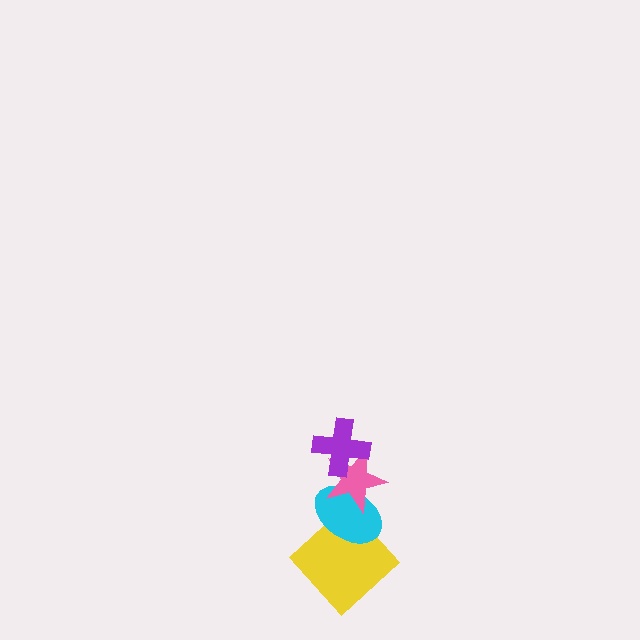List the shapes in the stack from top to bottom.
From top to bottom: the purple cross, the pink star, the cyan ellipse, the yellow diamond.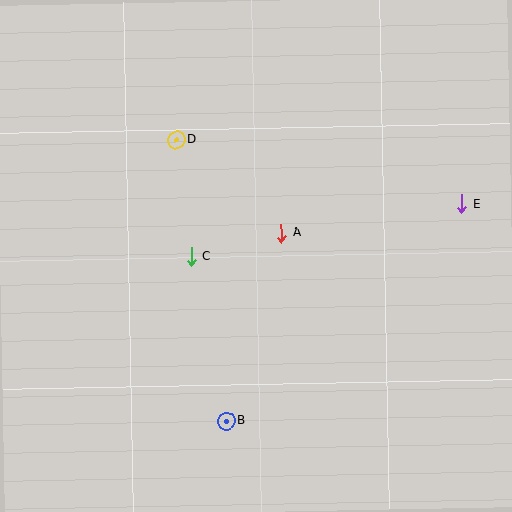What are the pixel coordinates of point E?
Point E is at (462, 204).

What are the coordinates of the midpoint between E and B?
The midpoint between E and B is at (344, 312).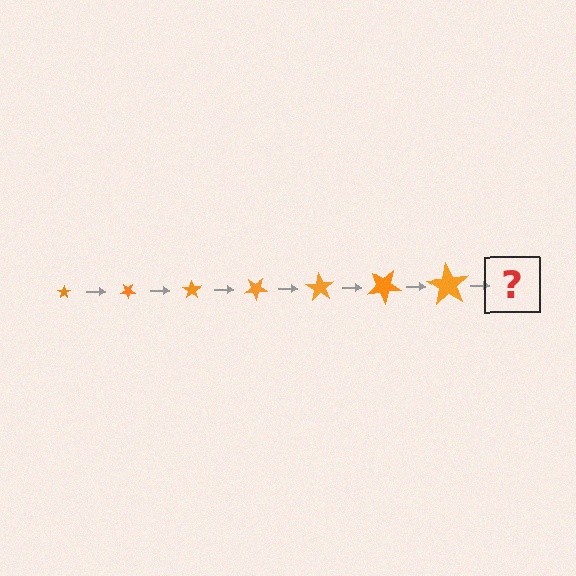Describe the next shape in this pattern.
It should be a star, larger than the previous one and rotated 245 degrees from the start.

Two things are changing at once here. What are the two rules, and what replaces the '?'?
The two rules are that the star grows larger each step and it rotates 35 degrees each step. The '?' should be a star, larger than the previous one and rotated 245 degrees from the start.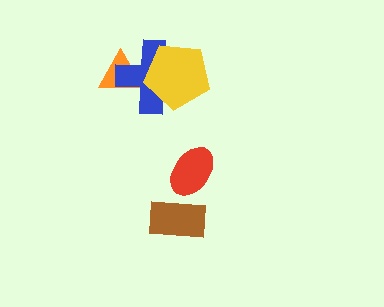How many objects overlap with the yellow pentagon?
1 object overlaps with the yellow pentagon.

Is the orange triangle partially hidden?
Yes, it is partially covered by another shape.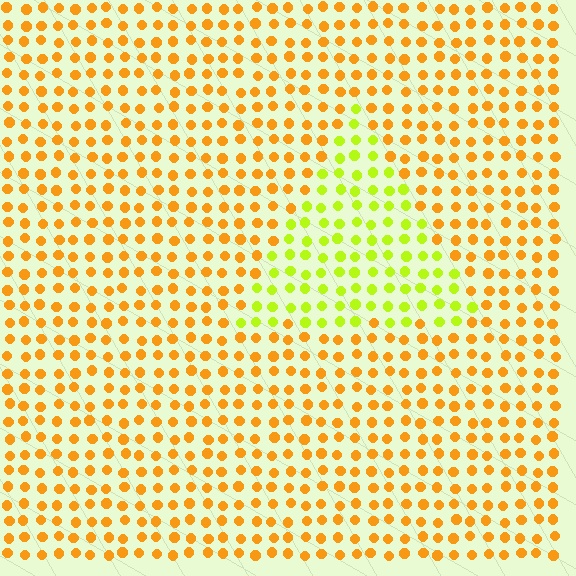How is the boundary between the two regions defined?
The boundary is defined purely by a slight shift in hue (about 43 degrees). Spacing, size, and orientation are identical on both sides.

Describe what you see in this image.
The image is filled with small orange elements in a uniform arrangement. A triangle-shaped region is visible where the elements are tinted to a slightly different hue, forming a subtle color boundary.